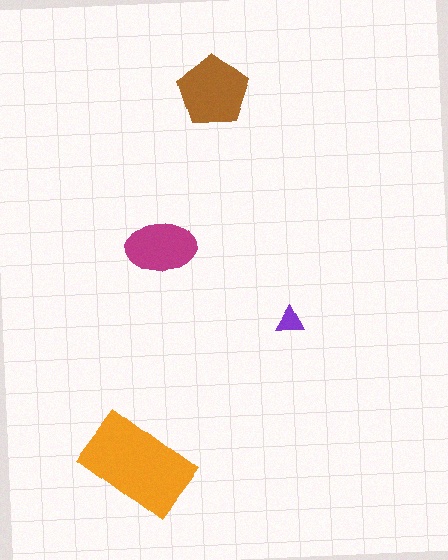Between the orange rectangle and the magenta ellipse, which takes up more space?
The orange rectangle.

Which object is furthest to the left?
The orange rectangle is leftmost.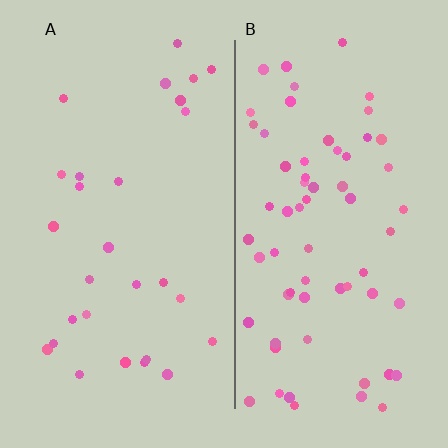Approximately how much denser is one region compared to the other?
Approximately 2.3× — region B over region A.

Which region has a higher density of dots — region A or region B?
B (the right).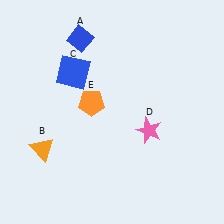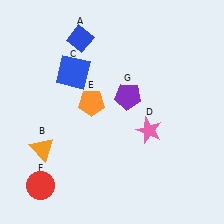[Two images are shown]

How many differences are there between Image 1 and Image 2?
There are 2 differences between the two images.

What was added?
A red circle (F), a purple pentagon (G) were added in Image 2.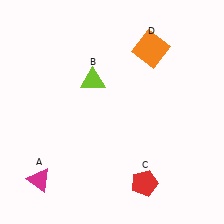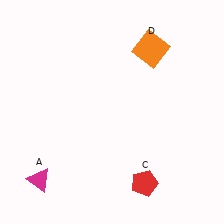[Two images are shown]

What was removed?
The lime triangle (B) was removed in Image 2.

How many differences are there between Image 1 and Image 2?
There is 1 difference between the two images.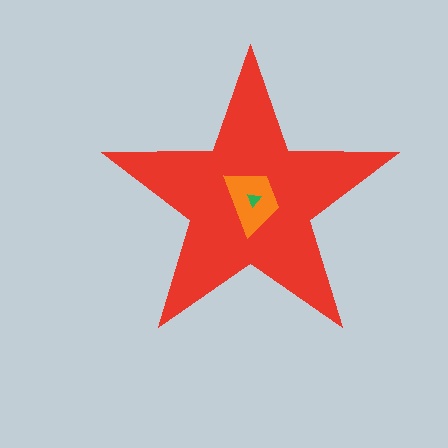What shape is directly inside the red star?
The orange trapezoid.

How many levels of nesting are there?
3.